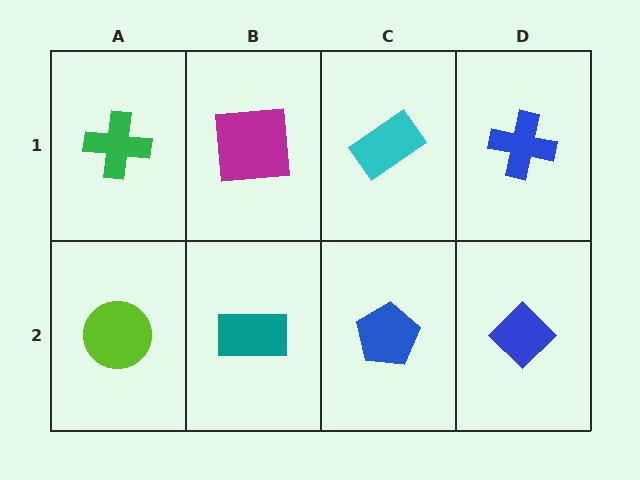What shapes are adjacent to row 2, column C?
A cyan rectangle (row 1, column C), a teal rectangle (row 2, column B), a blue diamond (row 2, column D).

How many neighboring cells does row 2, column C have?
3.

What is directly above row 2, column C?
A cyan rectangle.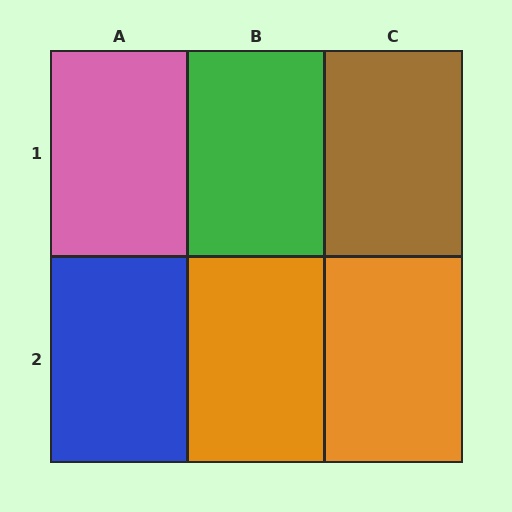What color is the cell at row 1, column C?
Brown.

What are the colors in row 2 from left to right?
Blue, orange, orange.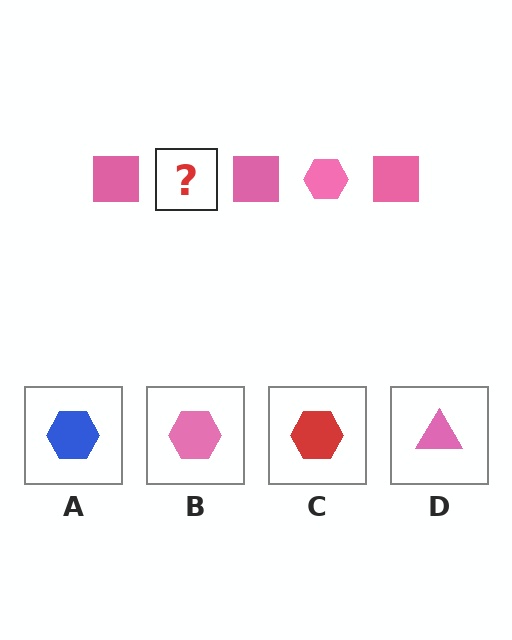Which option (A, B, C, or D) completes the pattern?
B.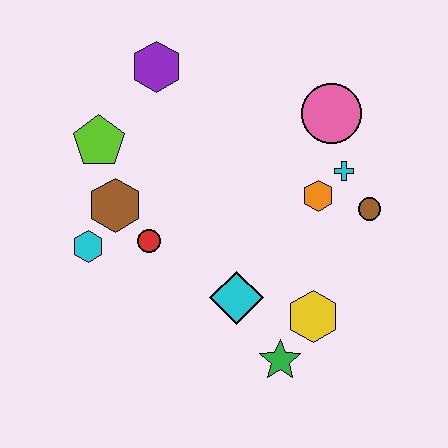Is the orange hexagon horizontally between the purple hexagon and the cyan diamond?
No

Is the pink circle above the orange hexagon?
Yes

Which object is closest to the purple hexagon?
The lime pentagon is closest to the purple hexagon.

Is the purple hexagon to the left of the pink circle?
Yes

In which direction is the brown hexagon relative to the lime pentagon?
The brown hexagon is below the lime pentagon.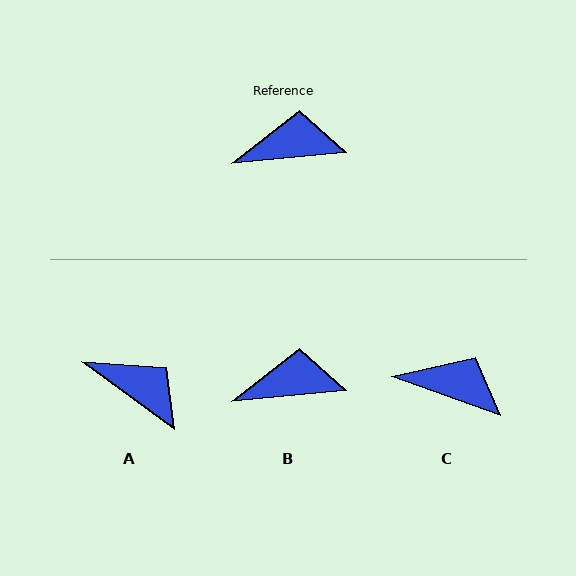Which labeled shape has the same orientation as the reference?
B.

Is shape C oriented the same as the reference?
No, it is off by about 25 degrees.